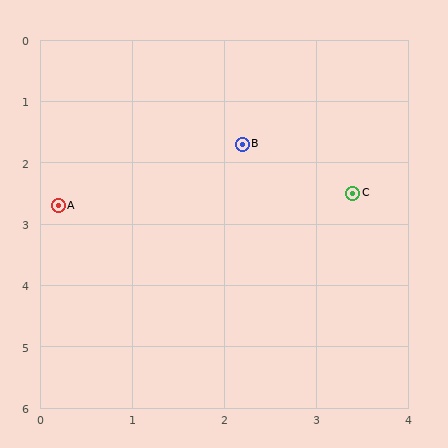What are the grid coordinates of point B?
Point B is at approximately (2.2, 1.7).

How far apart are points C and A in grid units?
Points C and A are about 3.2 grid units apart.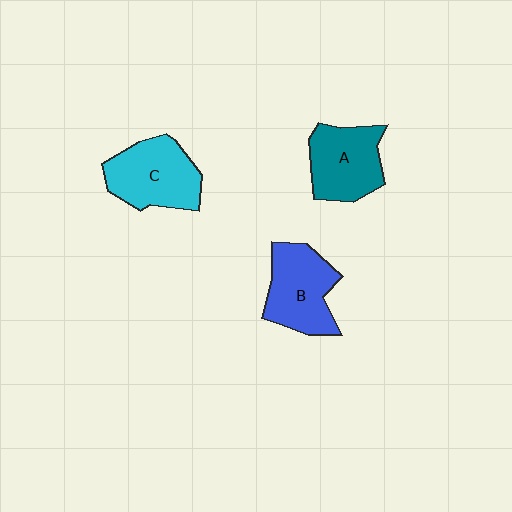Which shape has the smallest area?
Shape A (teal).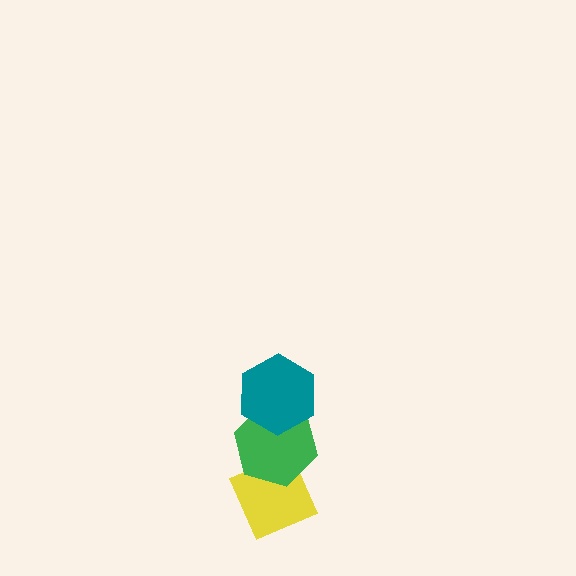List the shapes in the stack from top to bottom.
From top to bottom: the teal hexagon, the green hexagon, the yellow diamond.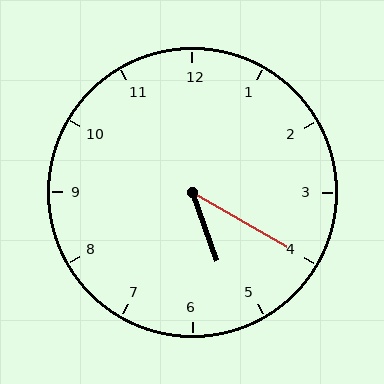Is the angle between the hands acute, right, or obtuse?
It is acute.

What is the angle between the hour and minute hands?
Approximately 40 degrees.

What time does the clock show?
5:20.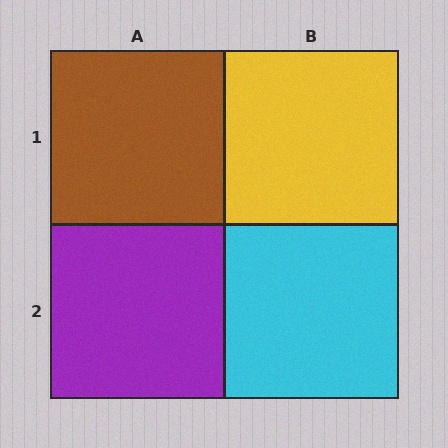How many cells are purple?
1 cell is purple.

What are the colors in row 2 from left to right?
Purple, cyan.